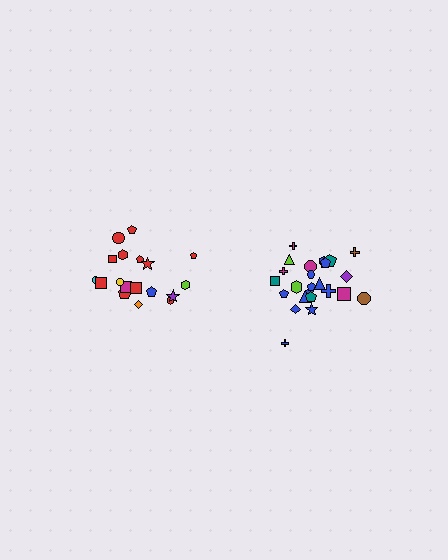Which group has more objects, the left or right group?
The right group.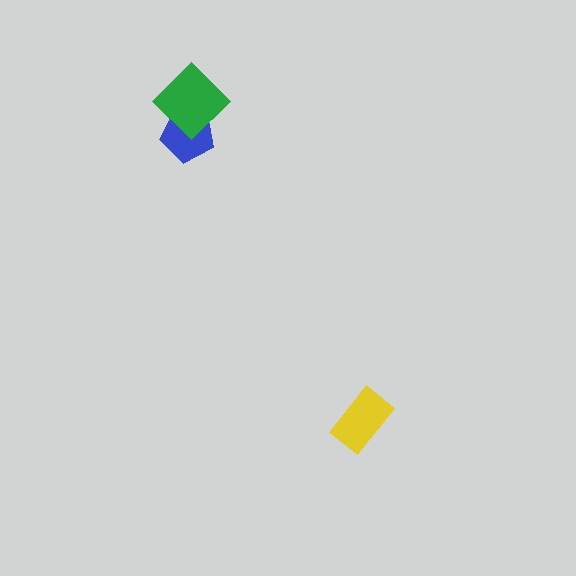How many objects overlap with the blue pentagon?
1 object overlaps with the blue pentagon.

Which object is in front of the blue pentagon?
The green diamond is in front of the blue pentagon.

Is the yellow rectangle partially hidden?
No, no other shape covers it.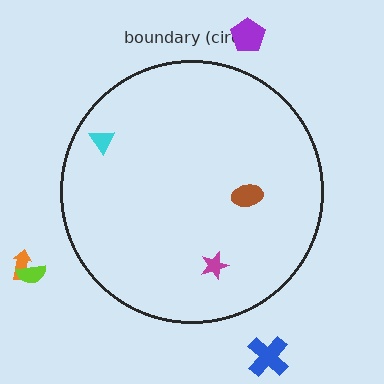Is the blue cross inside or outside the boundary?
Outside.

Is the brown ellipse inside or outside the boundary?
Inside.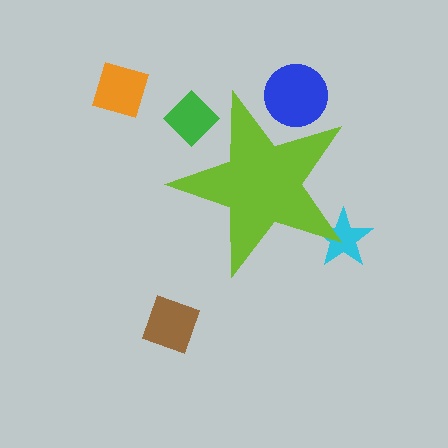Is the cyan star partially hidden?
Yes, the cyan star is partially hidden behind the lime star.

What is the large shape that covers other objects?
A lime star.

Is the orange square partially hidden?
No, the orange square is fully visible.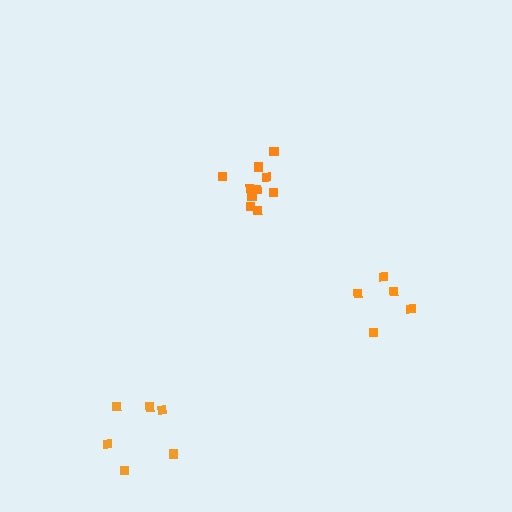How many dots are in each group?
Group 1: 10 dots, Group 2: 5 dots, Group 3: 6 dots (21 total).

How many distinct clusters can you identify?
There are 3 distinct clusters.